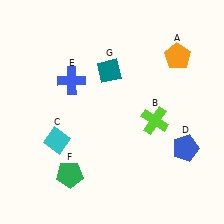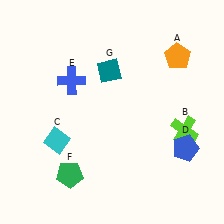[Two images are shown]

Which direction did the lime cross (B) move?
The lime cross (B) moved right.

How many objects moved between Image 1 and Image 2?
1 object moved between the two images.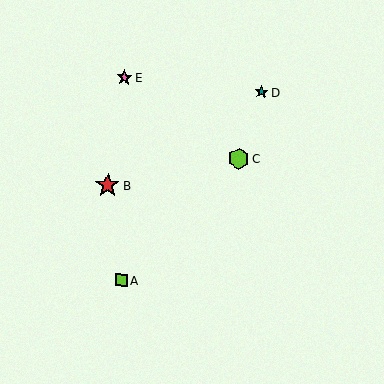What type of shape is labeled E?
Shape E is a pink star.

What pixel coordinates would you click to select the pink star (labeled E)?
Click at (124, 78) to select the pink star E.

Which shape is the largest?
The red star (labeled B) is the largest.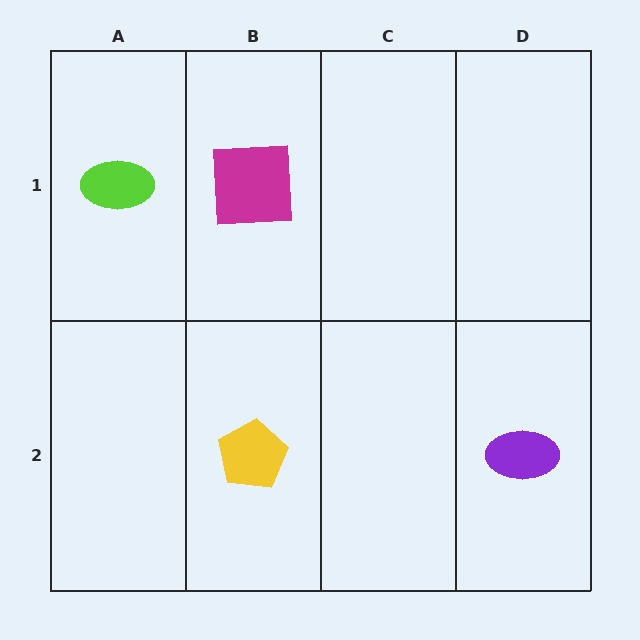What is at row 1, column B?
A magenta square.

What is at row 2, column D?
A purple ellipse.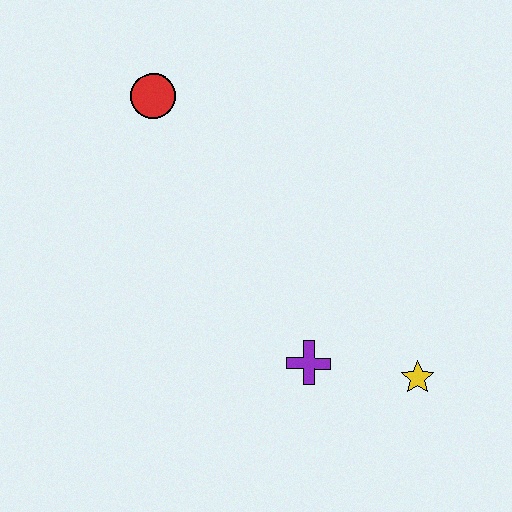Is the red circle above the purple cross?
Yes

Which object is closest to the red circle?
The purple cross is closest to the red circle.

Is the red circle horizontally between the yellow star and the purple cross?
No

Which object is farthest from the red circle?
The yellow star is farthest from the red circle.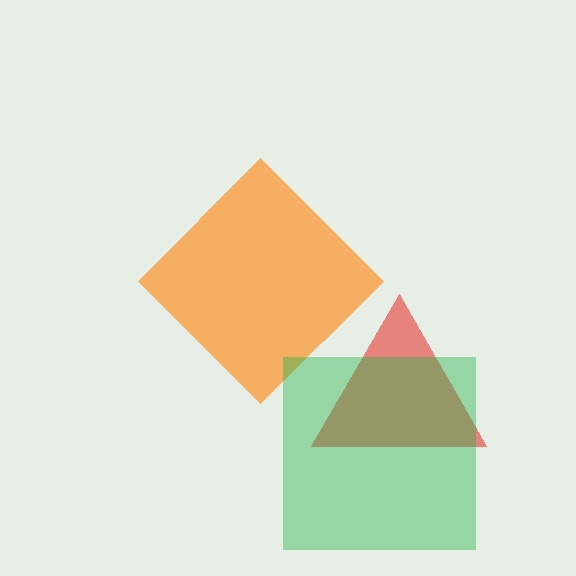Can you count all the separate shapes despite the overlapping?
Yes, there are 3 separate shapes.